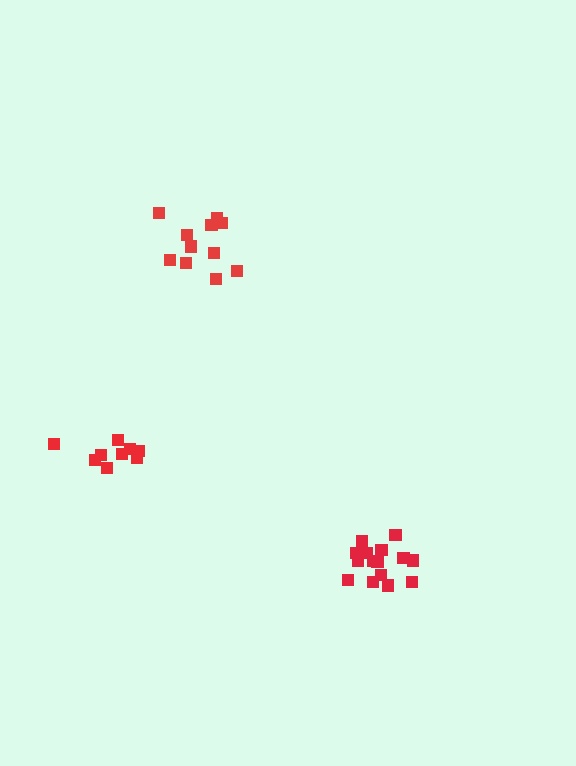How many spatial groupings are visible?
There are 3 spatial groupings.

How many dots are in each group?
Group 1: 11 dots, Group 2: 15 dots, Group 3: 9 dots (35 total).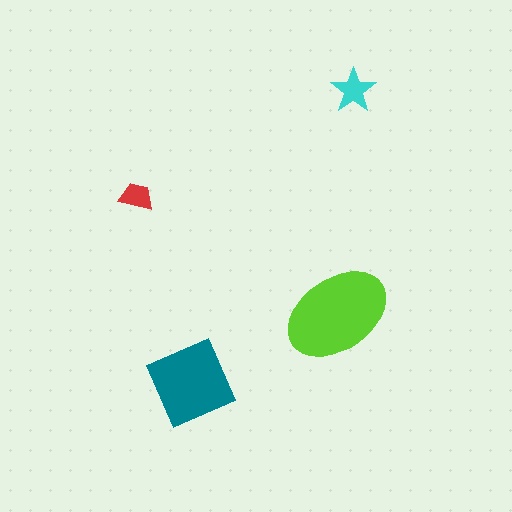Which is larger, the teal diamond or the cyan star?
The teal diamond.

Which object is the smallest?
The red trapezoid.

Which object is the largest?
The lime ellipse.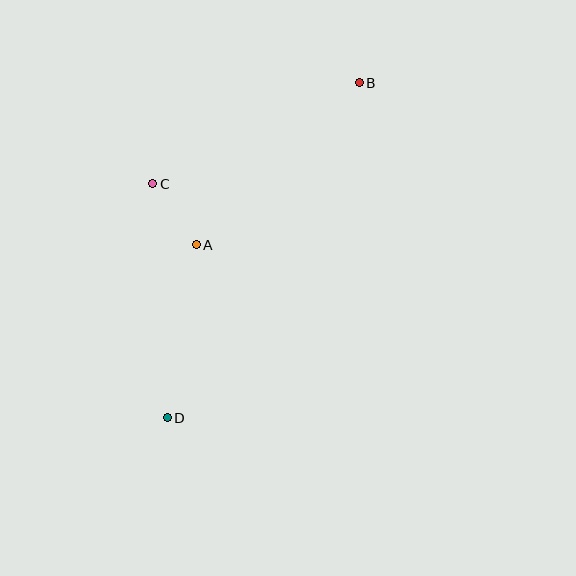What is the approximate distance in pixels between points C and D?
The distance between C and D is approximately 234 pixels.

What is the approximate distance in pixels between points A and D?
The distance between A and D is approximately 175 pixels.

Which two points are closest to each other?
Points A and C are closest to each other.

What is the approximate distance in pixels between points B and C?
The distance between B and C is approximately 230 pixels.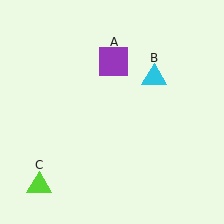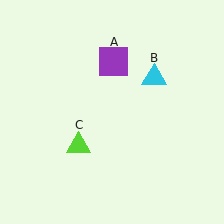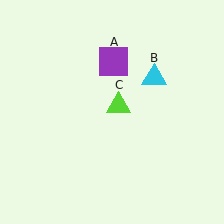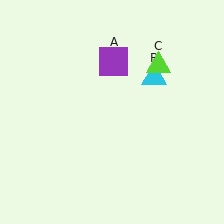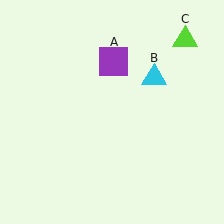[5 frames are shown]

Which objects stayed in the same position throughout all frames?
Purple square (object A) and cyan triangle (object B) remained stationary.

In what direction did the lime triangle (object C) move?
The lime triangle (object C) moved up and to the right.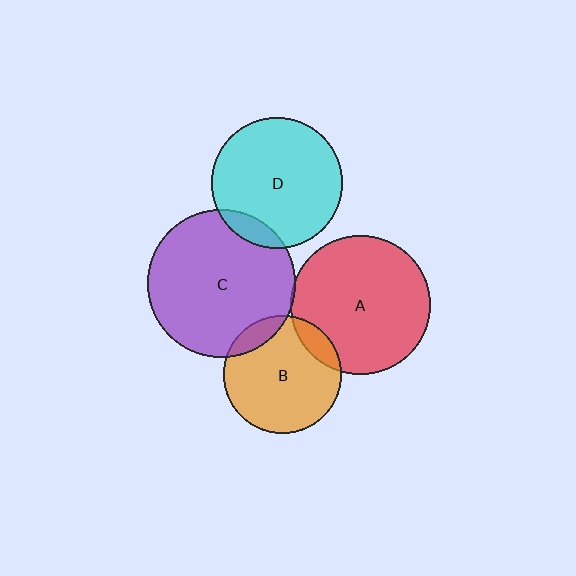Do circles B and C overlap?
Yes.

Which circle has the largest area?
Circle C (purple).